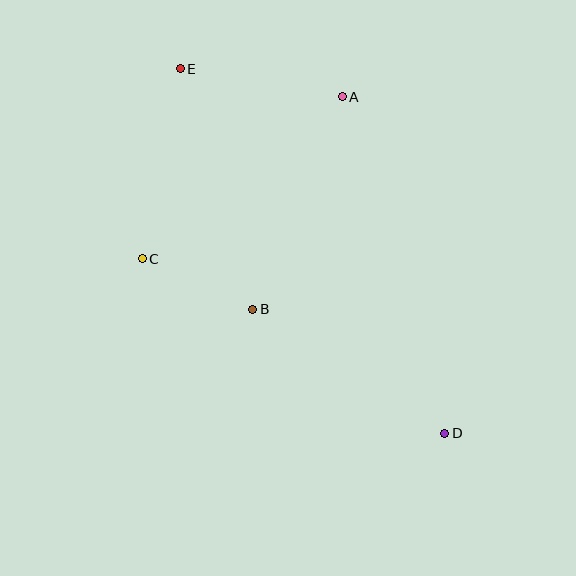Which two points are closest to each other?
Points B and C are closest to each other.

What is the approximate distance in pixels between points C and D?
The distance between C and D is approximately 349 pixels.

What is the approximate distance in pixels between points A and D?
The distance between A and D is approximately 352 pixels.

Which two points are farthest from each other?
Points D and E are farthest from each other.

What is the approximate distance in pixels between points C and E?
The distance between C and E is approximately 194 pixels.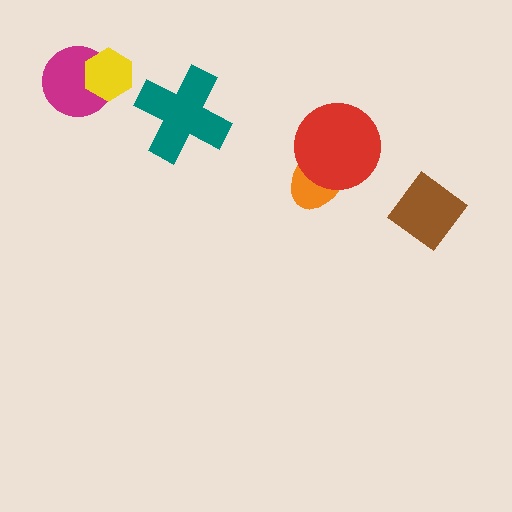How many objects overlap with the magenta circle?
1 object overlaps with the magenta circle.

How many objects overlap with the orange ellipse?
1 object overlaps with the orange ellipse.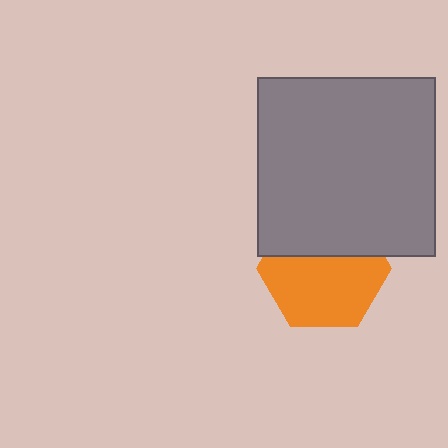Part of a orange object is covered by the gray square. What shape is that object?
It is a hexagon.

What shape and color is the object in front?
The object in front is a gray square.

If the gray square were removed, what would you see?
You would see the complete orange hexagon.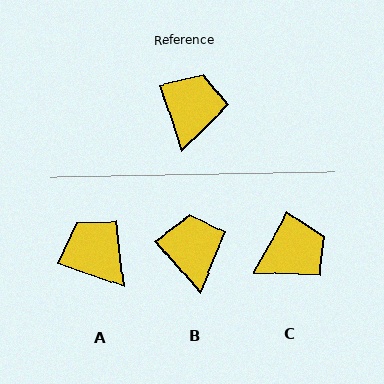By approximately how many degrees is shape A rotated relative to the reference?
Approximately 53 degrees counter-clockwise.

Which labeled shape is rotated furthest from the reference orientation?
A, about 53 degrees away.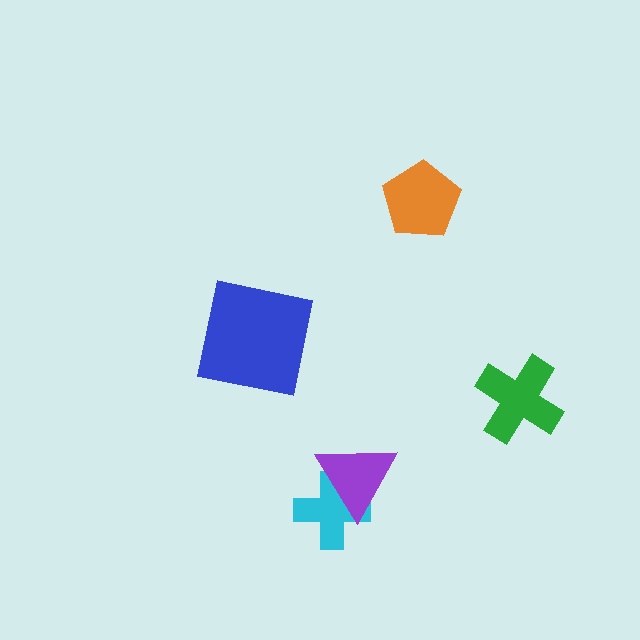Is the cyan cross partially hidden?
Yes, it is partially covered by another shape.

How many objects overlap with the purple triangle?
1 object overlaps with the purple triangle.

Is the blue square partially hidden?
No, no other shape covers it.